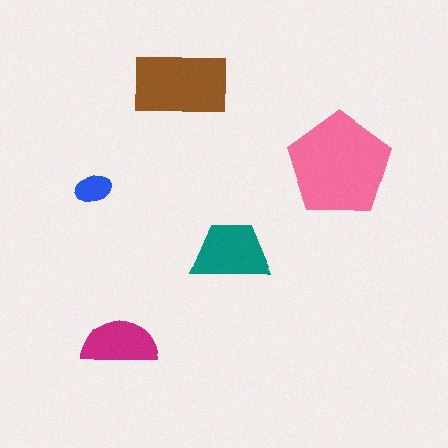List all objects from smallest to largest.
The blue ellipse, the magenta semicircle, the teal trapezoid, the brown rectangle, the pink pentagon.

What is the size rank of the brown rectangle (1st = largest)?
2nd.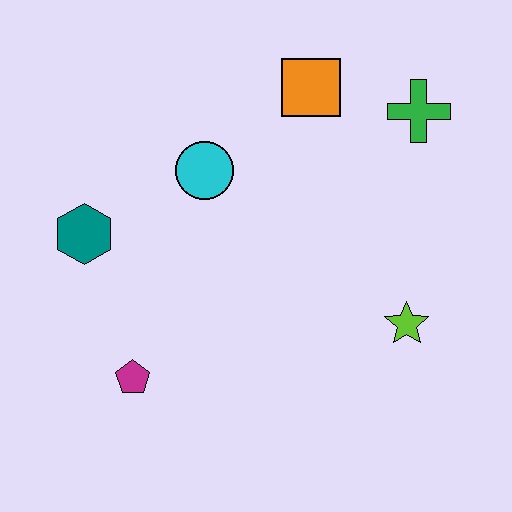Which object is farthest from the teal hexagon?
The green cross is farthest from the teal hexagon.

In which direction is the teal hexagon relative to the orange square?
The teal hexagon is to the left of the orange square.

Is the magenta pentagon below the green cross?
Yes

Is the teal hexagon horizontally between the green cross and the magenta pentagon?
No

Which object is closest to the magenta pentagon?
The teal hexagon is closest to the magenta pentagon.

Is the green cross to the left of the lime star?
No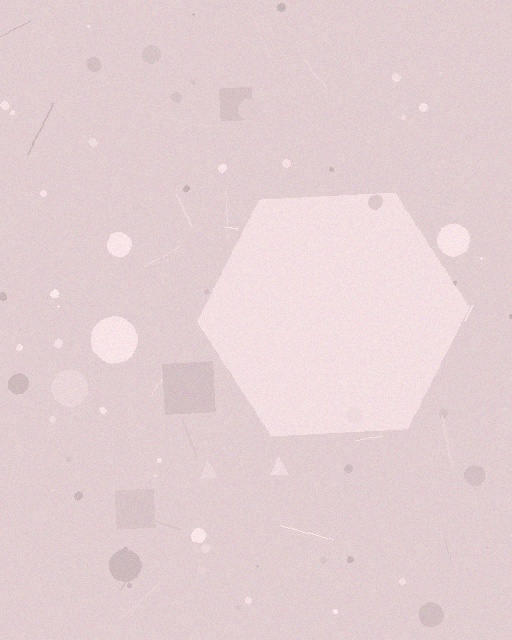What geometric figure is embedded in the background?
A hexagon is embedded in the background.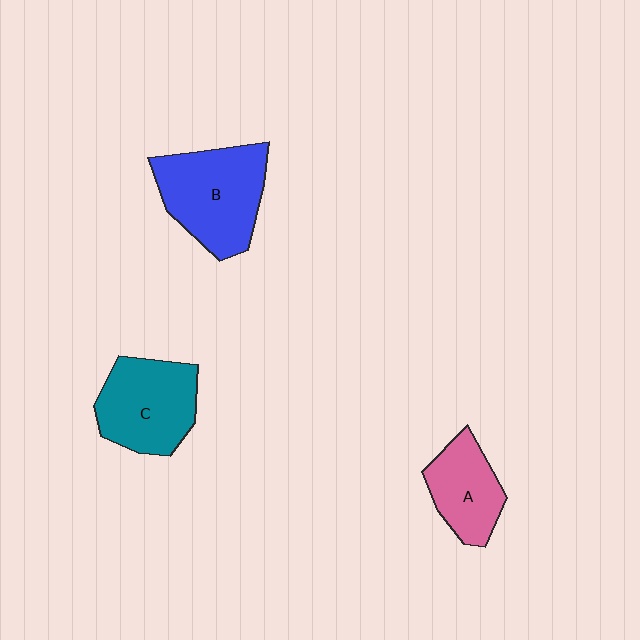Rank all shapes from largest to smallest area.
From largest to smallest: B (blue), C (teal), A (pink).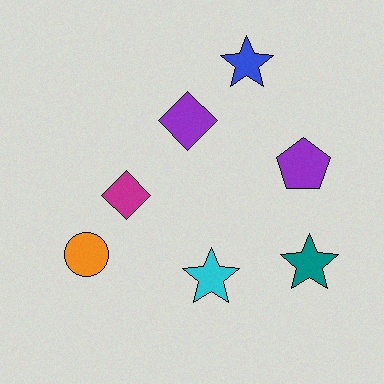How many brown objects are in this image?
There are no brown objects.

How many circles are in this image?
There is 1 circle.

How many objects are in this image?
There are 7 objects.